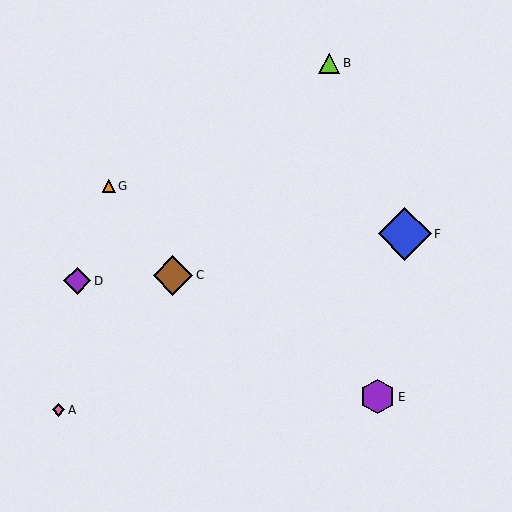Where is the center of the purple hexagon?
The center of the purple hexagon is at (377, 397).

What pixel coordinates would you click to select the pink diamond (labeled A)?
Click at (58, 410) to select the pink diamond A.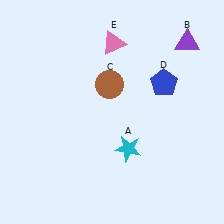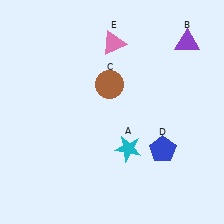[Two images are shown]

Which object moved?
The blue pentagon (D) moved down.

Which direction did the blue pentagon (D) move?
The blue pentagon (D) moved down.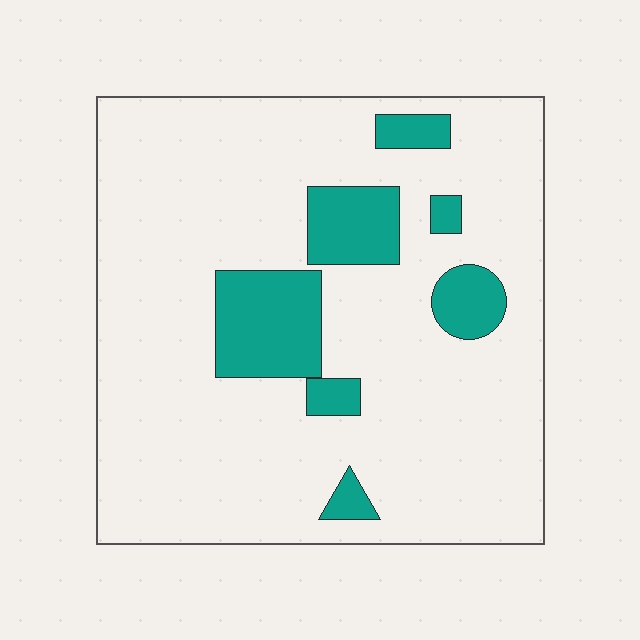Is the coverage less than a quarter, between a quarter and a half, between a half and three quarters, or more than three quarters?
Less than a quarter.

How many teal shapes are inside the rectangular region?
7.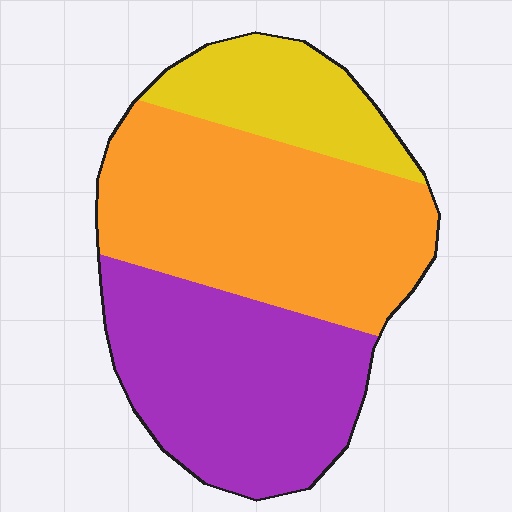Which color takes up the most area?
Orange, at roughly 45%.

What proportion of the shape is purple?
Purple takes up about three eighths (3/8) of the shape.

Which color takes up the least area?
Yellow, at roughly 20%.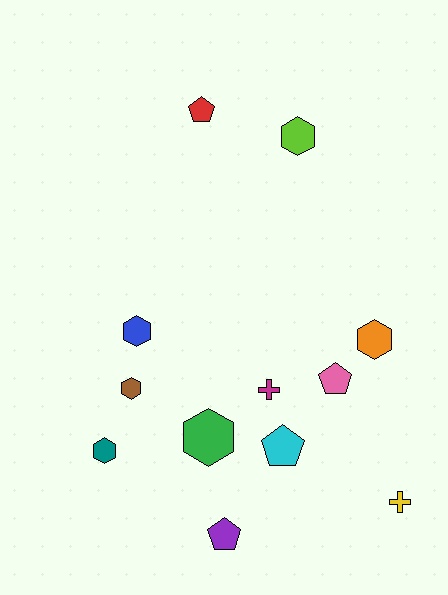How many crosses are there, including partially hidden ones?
There are 2 crosses.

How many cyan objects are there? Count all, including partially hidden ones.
There is 1 cyan object.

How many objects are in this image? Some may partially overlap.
There are 12 objects.